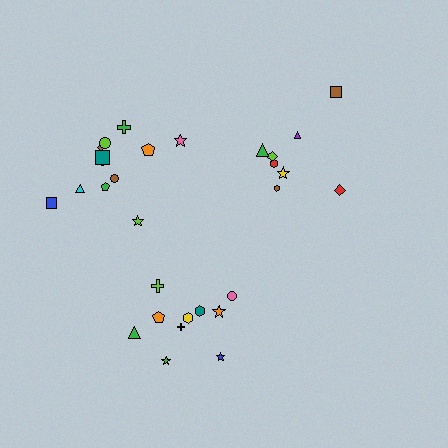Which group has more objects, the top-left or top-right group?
The top-left group.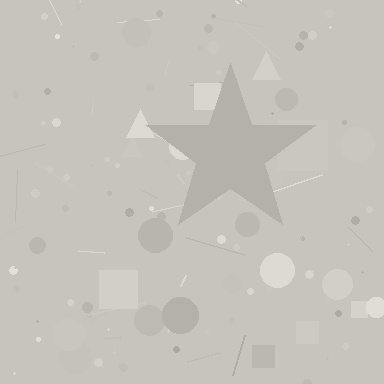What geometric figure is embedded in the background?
A star is embedded in the background.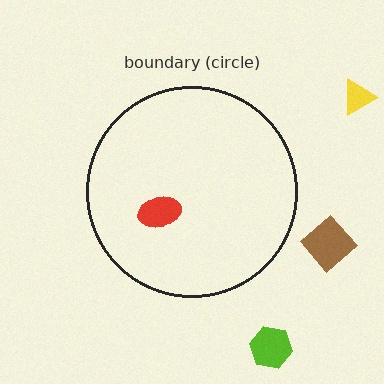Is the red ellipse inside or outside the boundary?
Inside.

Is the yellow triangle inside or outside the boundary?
Outside.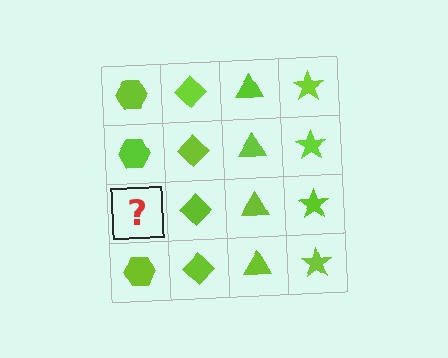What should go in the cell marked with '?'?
The missing cell should contain a lime hexagon.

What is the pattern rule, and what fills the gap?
The rule is that each column has a consistent shape. The gap should be filled with a lime hexagon.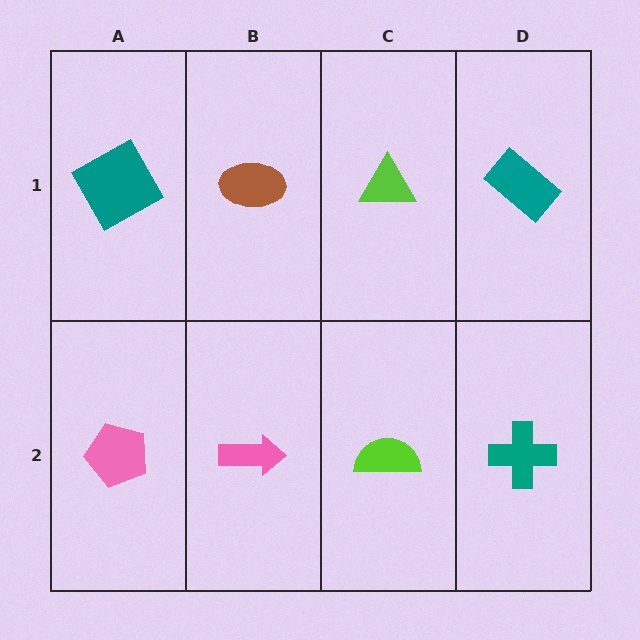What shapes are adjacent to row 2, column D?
A teal rectangle (row 1, column D), a lime semicircle (row 2, column C).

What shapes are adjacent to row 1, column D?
A teal cross (row 2, column D), a lime triangle (row 1, column C).